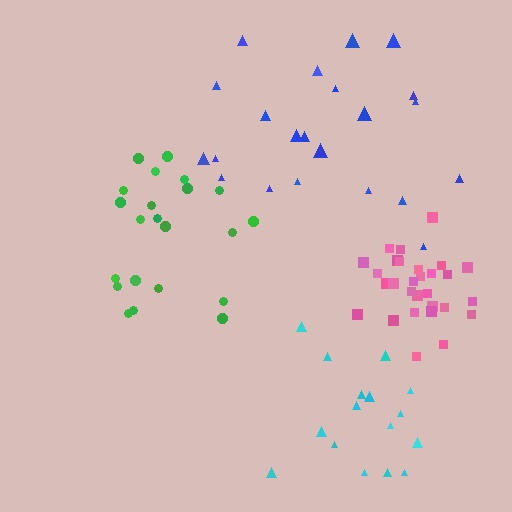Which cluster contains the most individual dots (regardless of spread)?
Pink (29).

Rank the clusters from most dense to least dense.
pink, green, blue, cyan.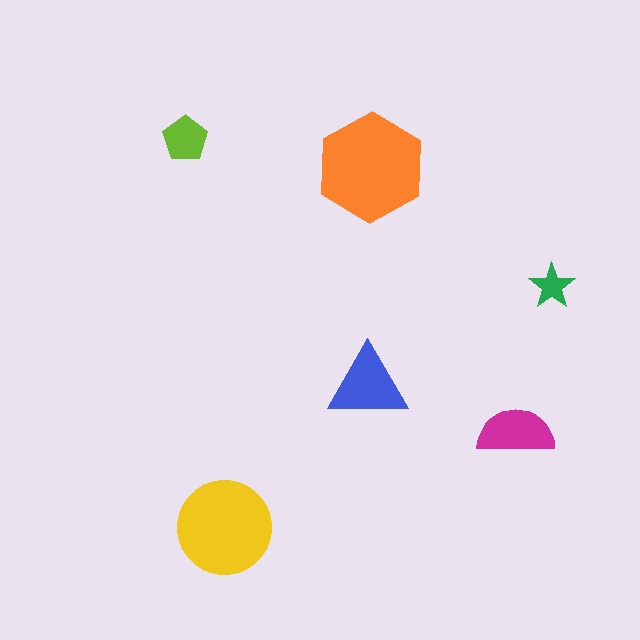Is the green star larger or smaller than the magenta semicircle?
Smaller.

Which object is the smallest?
The green star.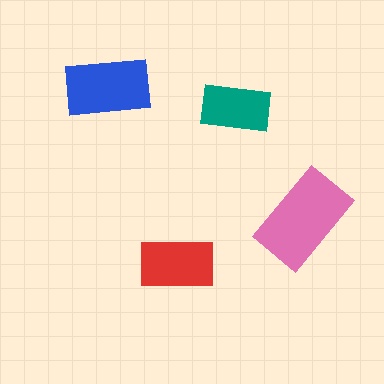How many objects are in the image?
There are 4 objects in the image.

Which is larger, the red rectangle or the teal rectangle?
The red one.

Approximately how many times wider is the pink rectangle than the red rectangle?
About 1.5 times wider.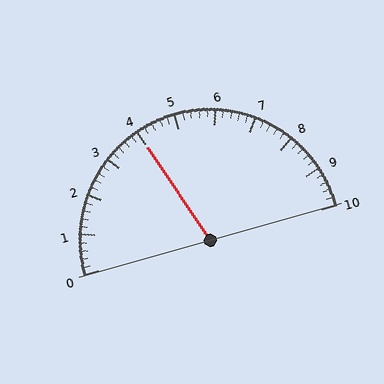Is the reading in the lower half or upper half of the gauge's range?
The reading is in the lower half of the range (0 to 10).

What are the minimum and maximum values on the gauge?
The gauge ranges from 0 to 10.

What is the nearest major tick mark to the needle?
The nearest major tick mark is 4.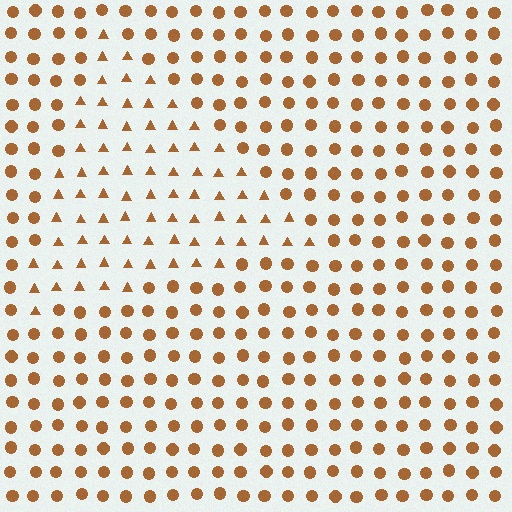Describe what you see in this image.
The image is filled with small brown elements arranged in a uniform grid. A triangle-shaped region contains triangles, while the surrounding area contains circles. The boundary is defined purely by the change in element shape.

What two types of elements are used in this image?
The image uses triangles inside the triangle region and circles outside it.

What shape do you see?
I see a triangle.